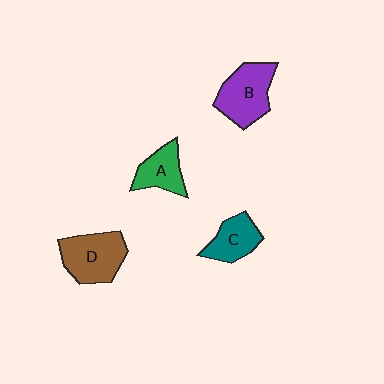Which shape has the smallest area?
Shape A (green).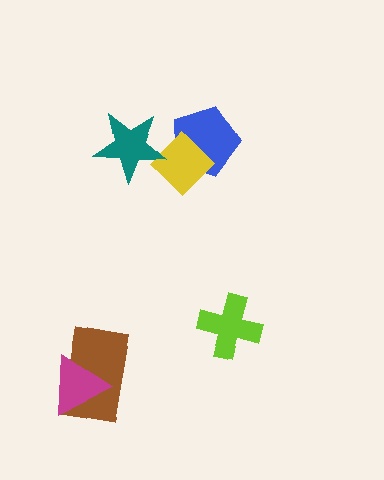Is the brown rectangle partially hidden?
Yes, it is partially covered by another shape.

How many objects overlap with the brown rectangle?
1 object overlaps with the brown rectangle.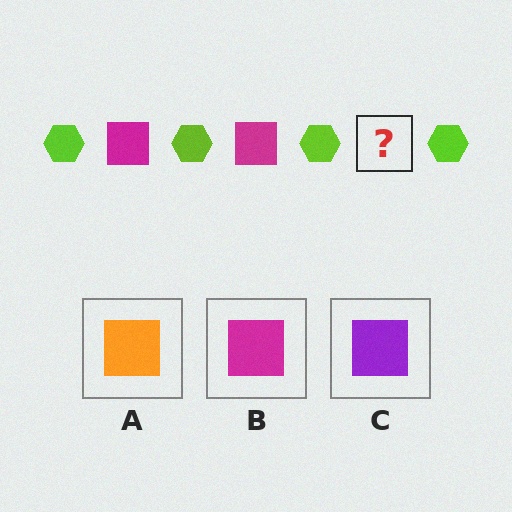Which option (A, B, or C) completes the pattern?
B.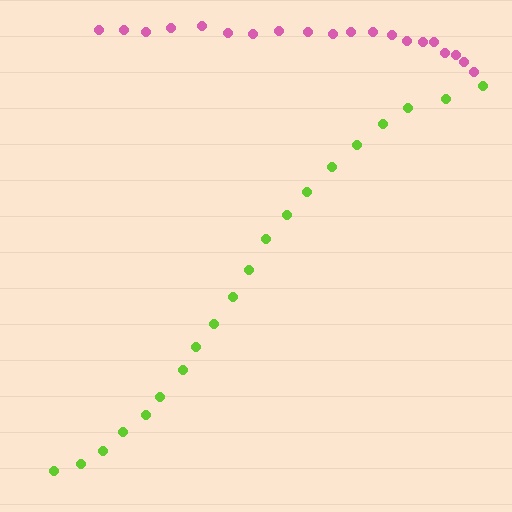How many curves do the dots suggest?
There are 2 distinct paths.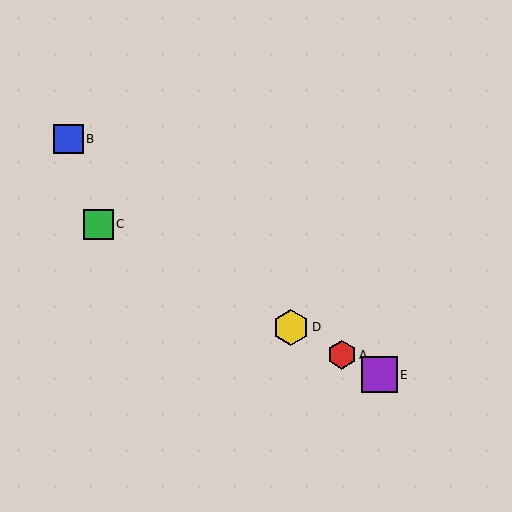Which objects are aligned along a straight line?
Objects A, C, D, E are aligned along a straight line.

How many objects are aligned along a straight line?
4 objects (A, C, D, E) are aligned along a straight line.